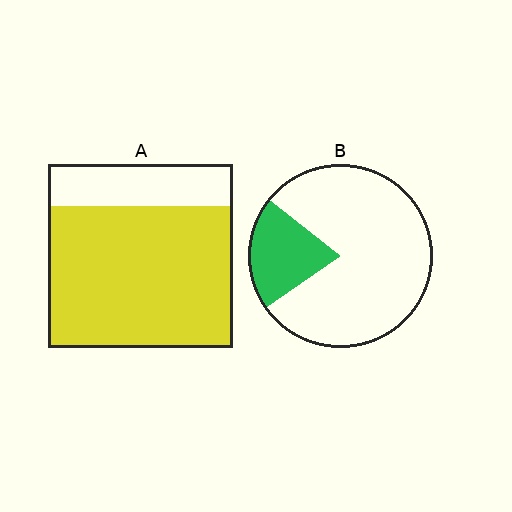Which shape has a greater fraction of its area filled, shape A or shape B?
Shape A.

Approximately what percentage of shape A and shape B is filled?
A is approximately 75% and B is approximately 20%.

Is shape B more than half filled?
No.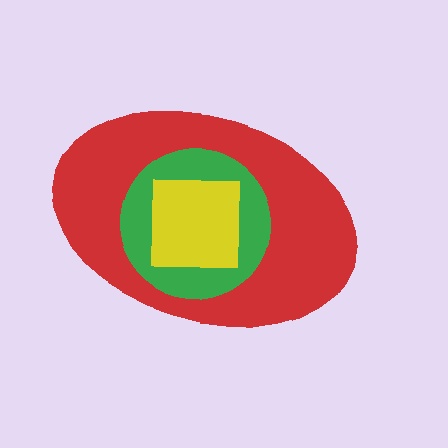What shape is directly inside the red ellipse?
The green circle.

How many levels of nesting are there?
3.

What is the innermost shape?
The yellow square.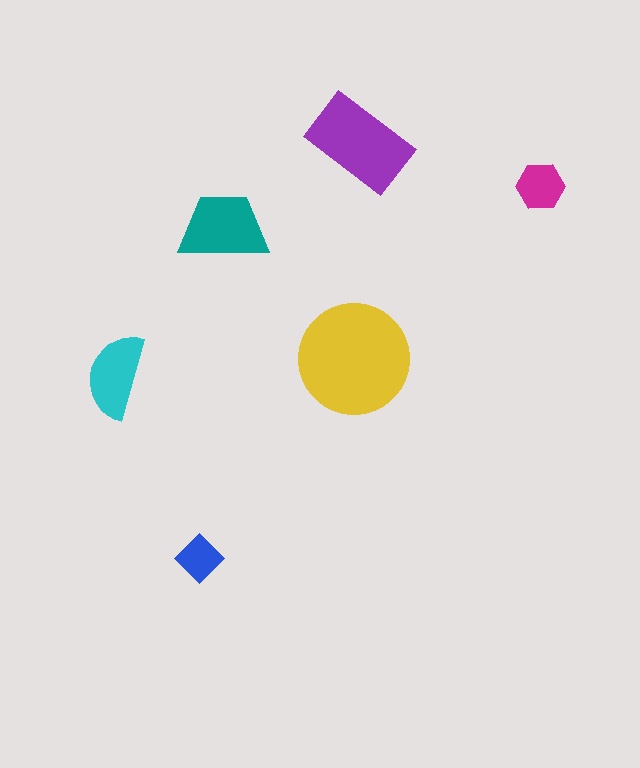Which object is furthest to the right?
The magenta hexagon is rightmost.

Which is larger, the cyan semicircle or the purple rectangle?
The purple rectangle.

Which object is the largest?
The yellow circle.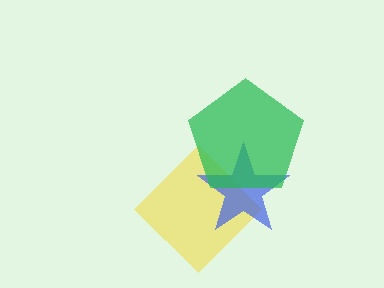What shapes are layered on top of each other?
The layered shapes are: a yellow diamond, a blue star, a green pentagon.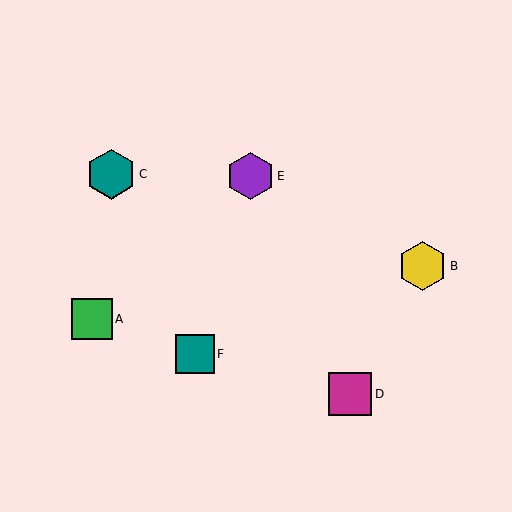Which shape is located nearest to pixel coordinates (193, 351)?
The teal square (labeled F) at (195, 354) is nearest to that location.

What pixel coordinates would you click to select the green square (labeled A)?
Click at (92, 319) to select the green square A.